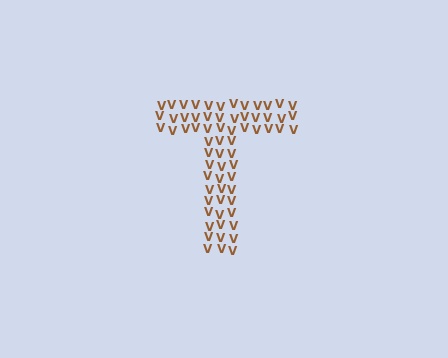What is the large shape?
The large shape is the letter T.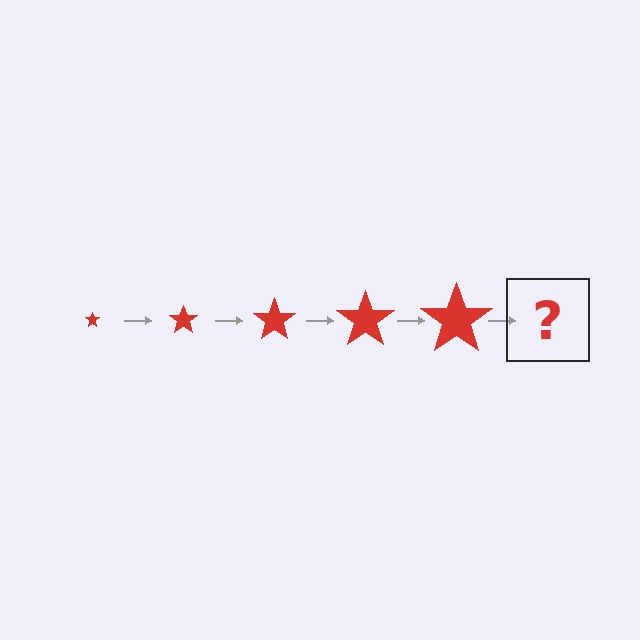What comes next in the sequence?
The next element should be a red star, larger than the previous one.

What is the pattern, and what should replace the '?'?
The pattern is that the star gets progressively larger each step. The '?' should be a red star, larger than the previous one.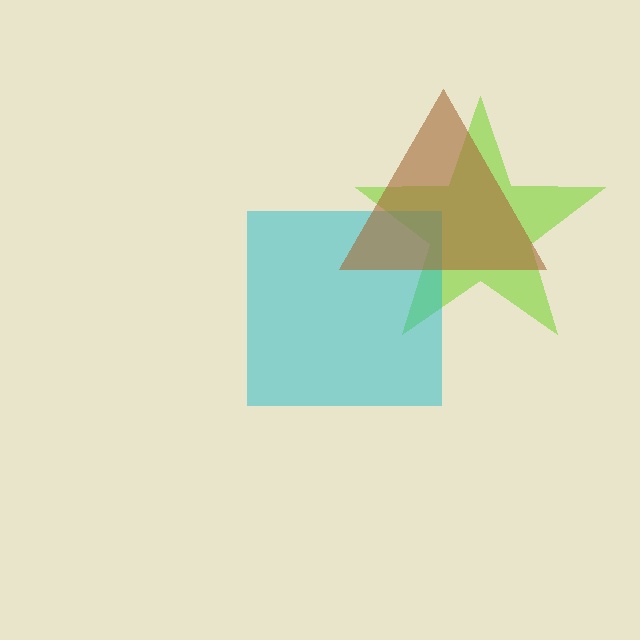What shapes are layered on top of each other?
The layered shapes are: a lime star, a cyan square, a brown triangle.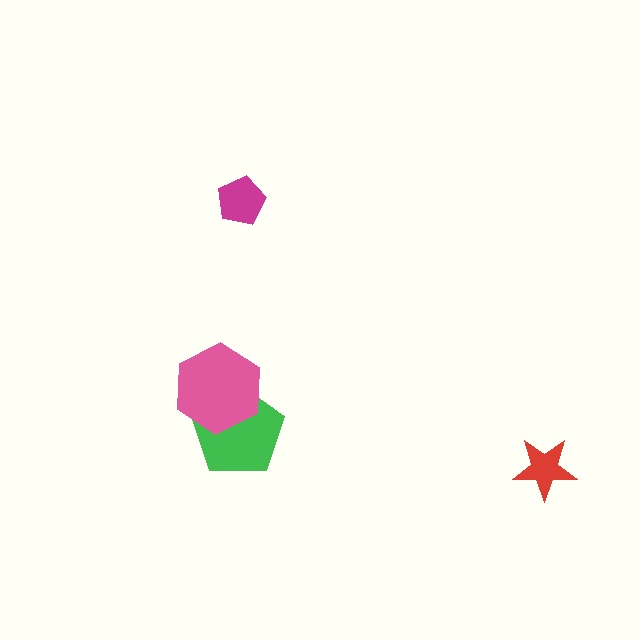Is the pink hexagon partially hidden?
No, no other shape covers it.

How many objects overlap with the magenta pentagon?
0 objects overlap with the magenta pentagon.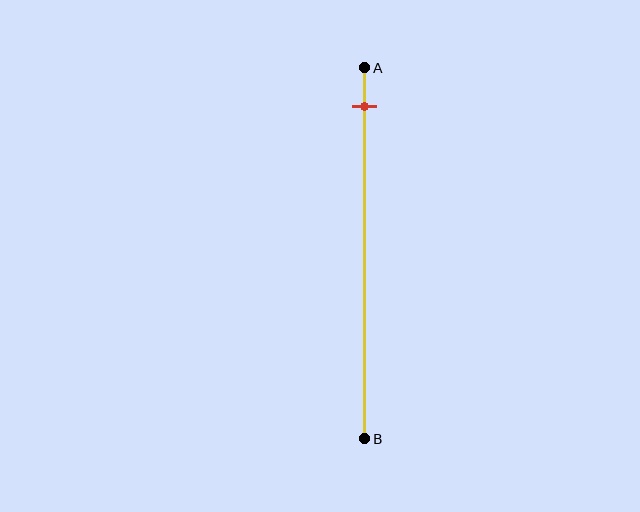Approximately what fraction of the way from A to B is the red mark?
The red mark is approximately 10% of the way from A to B.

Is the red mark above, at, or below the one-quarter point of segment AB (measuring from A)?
The red mark is above the one-quarter point of segment AB.